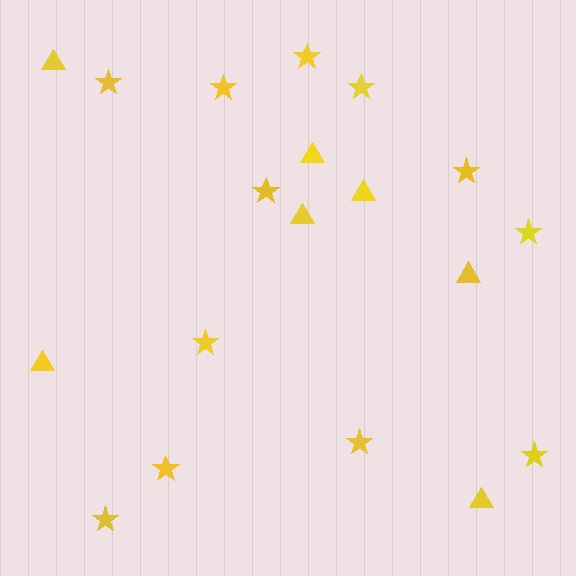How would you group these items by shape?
There are 2 groups: one group of stars (12) and one group of triangles (7).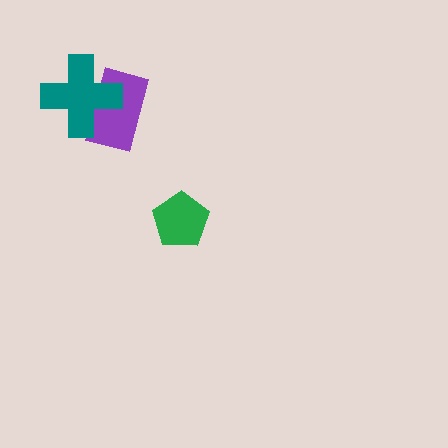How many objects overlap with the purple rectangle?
1 object overlaps with the purple rectangle.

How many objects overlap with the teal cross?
1 object overlaps with the teal cross.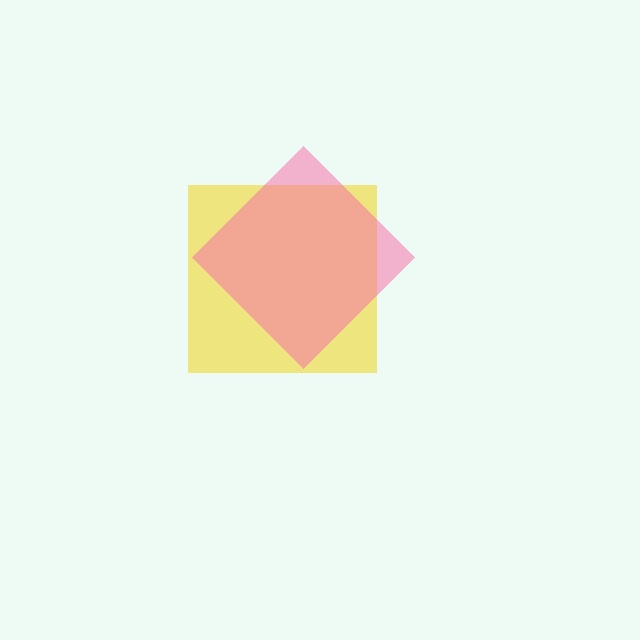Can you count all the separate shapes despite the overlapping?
Yes, there are 2 separate shapes.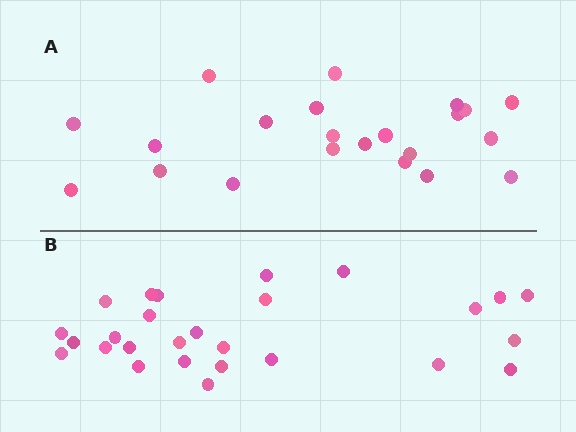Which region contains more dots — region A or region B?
Region B (the bottom region) has more dots.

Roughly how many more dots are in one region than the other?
Region B has about 5 more dots than region A.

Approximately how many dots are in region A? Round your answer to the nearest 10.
About 20 dots. (The exact count is 22, which rounds to 20.)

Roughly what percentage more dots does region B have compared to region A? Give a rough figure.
About 25% more.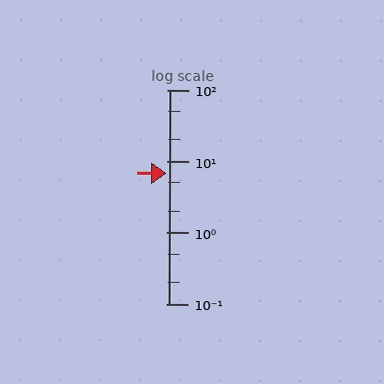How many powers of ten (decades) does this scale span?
The scale spans 3 decades, from 0.1 to 100.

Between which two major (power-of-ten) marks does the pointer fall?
The pointer is between 1 and 10.